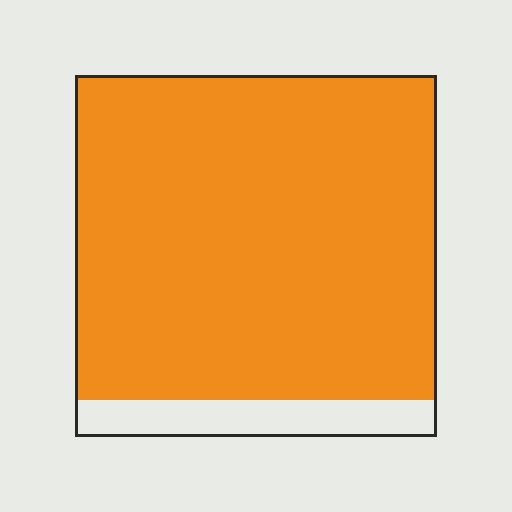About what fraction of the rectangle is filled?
About nine tenths (9/10).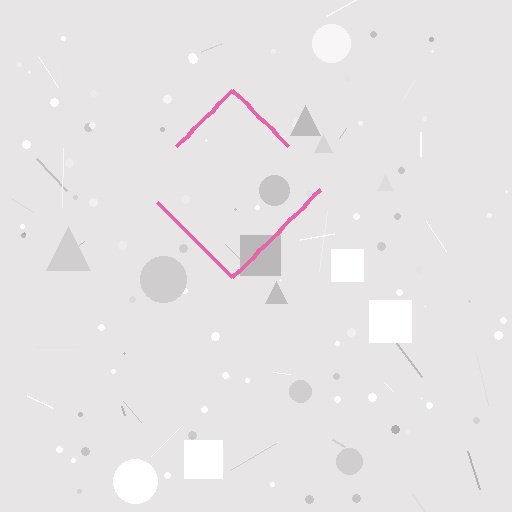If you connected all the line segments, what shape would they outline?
They would outline a diamond.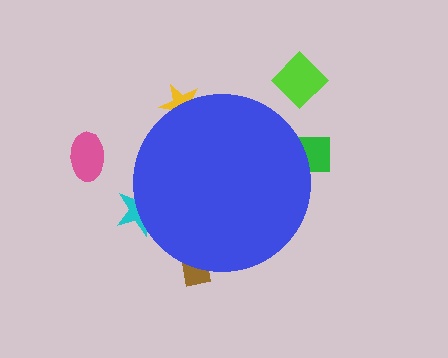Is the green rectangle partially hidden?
Yes, the green rectangle is partially hidden behind the blue circle.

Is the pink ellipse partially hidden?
No, the pink ellipse is fully visible.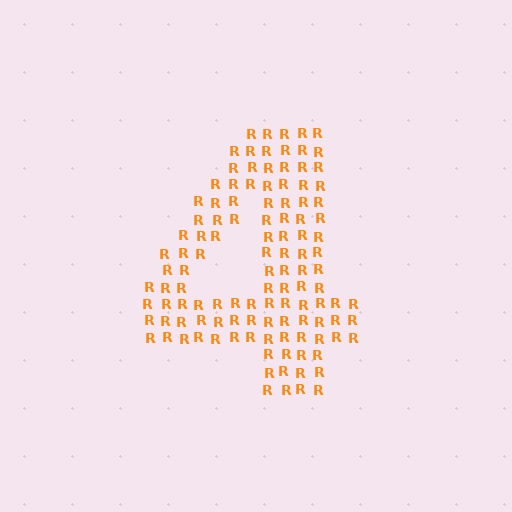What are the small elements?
The small elements are letter R's.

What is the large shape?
The large shape is the digit 4.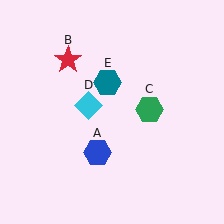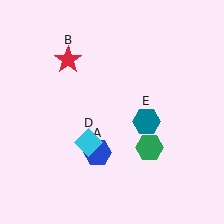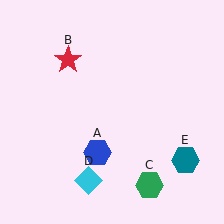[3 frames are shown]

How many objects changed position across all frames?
3 objects changed position: green hexagon (object C), cyan diamond (object D), teal hexagon (object E).